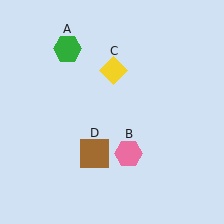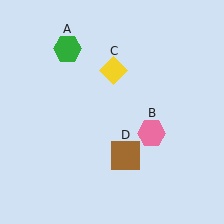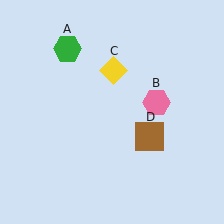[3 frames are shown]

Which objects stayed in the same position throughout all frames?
Green hexagon (object A) and yellow diamond (object C) remained stationary.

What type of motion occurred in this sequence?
The pink hexagon (object B), brown square (object D) rotated counterclockwise around the center of the scene.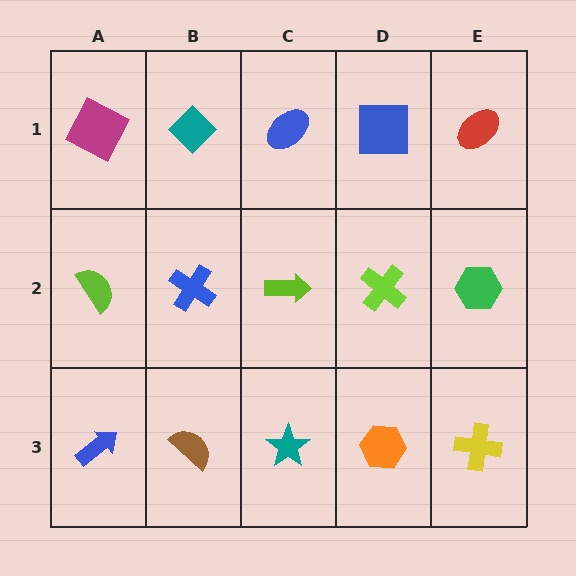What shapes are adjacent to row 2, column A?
A magenta square (row 1, column A), a blue arrow (row 3, column A), a blue cross (row 2, column B).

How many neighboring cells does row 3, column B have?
3.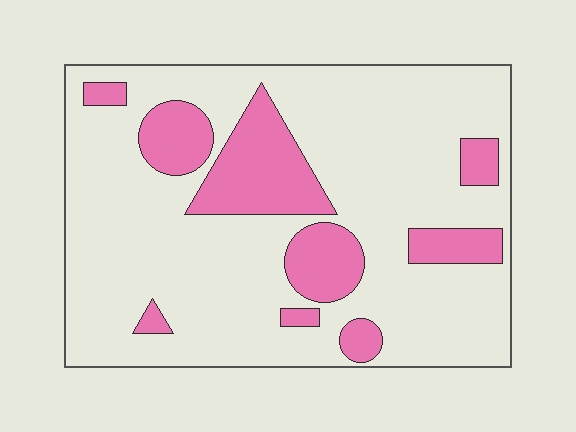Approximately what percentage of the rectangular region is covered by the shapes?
Approximately 20%.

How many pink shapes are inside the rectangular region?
9.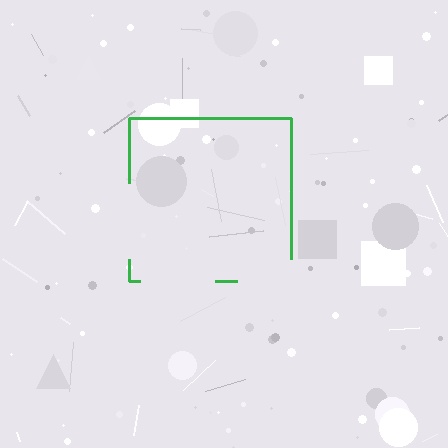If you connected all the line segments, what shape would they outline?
They would outline a square.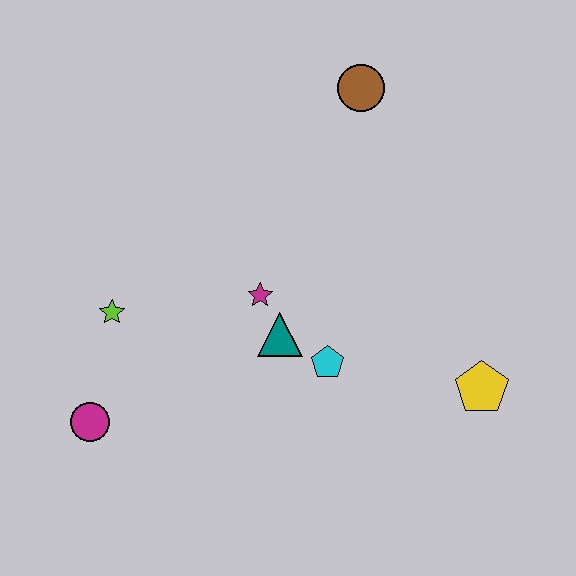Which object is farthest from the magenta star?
The yellow pentagon is farthest from the magenta star.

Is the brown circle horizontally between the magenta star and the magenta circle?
No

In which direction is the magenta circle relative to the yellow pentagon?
The magenta circle is to the left of the yellow pentagon.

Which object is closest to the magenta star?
The teal triangle is closest to the magenta star.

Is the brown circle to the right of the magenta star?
Yes